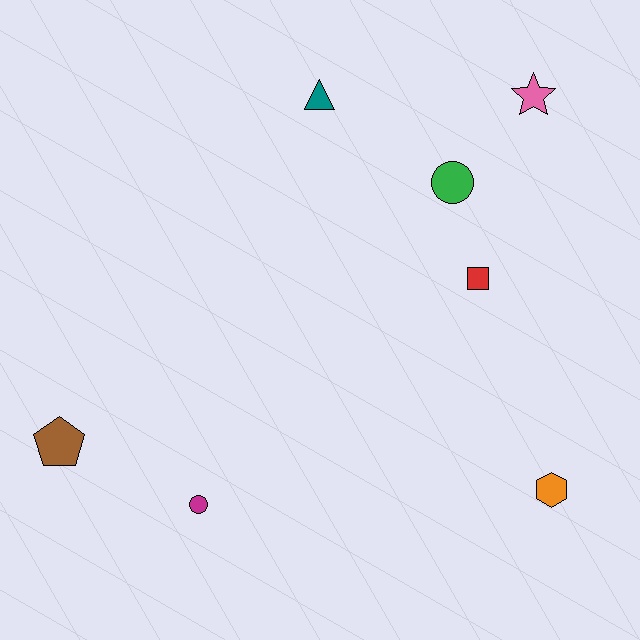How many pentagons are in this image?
There is 1 pentagon.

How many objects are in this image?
There are 7 objects.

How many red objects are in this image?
There is 1 red object.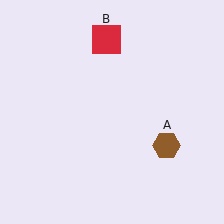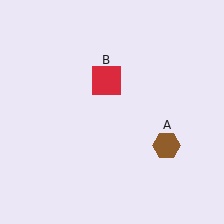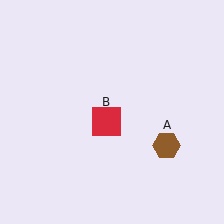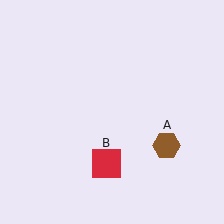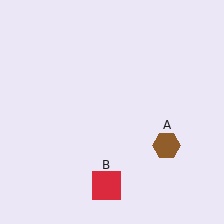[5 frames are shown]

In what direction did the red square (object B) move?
The red square (object B) moved down.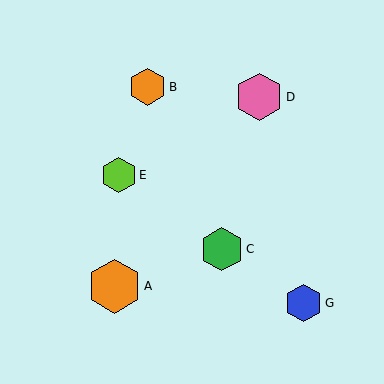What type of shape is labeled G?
Shape G is a blue hexagon.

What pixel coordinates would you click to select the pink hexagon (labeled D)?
Click at (259, 97) to select the pink hexagon D.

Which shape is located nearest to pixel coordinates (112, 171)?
The lime hexagon (labeled E) at (119, 175) is nearest to that location.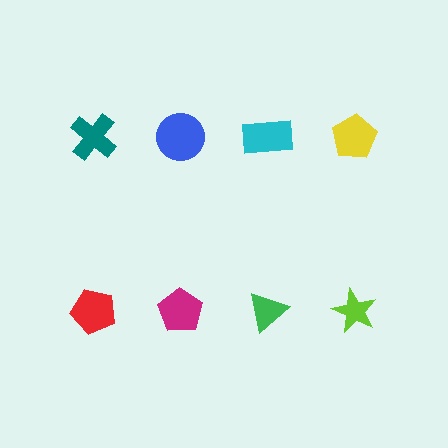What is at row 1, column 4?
A yellow pentagon.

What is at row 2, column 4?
A lime star.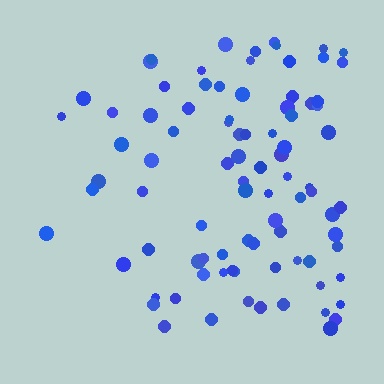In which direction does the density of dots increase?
From left to right, with the right side densest.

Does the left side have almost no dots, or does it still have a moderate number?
Still a moderate number, just noticeably fewer than the right.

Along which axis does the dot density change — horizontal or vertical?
Horizontal.